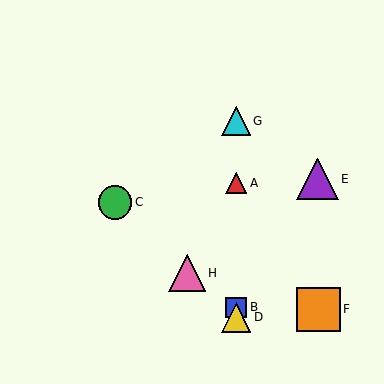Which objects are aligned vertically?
Objects A, B, D, G are aligned vertically.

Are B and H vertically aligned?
No, B is at x≈236 and H is at x≈187.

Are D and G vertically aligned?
Yes, both are at x≈236.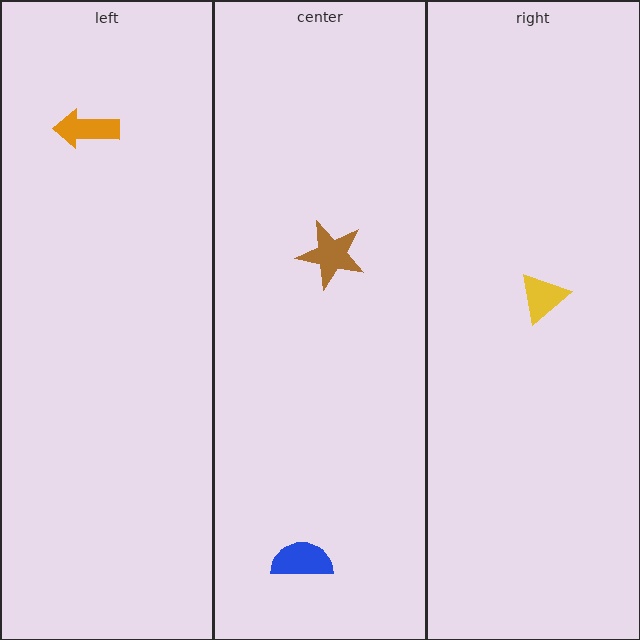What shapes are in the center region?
The brown star, the blue semicircle.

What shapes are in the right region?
The yellow triangle.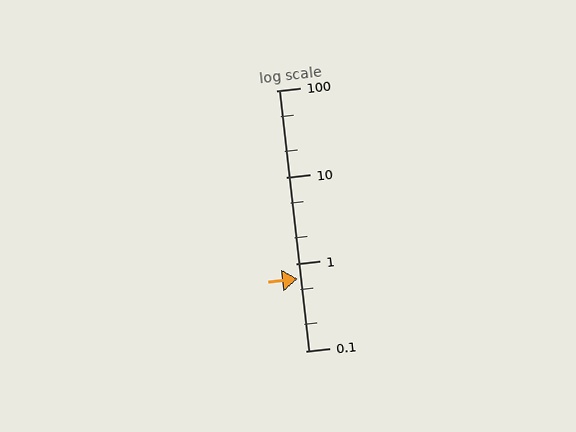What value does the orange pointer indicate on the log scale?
The pointer indicates approximately 0.67.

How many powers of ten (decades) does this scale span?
The scale spans 3 decades, from 0.1 to 100.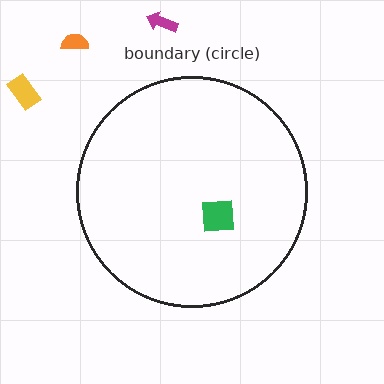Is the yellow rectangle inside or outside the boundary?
Outside.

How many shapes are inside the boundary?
1 inside, 3 outside.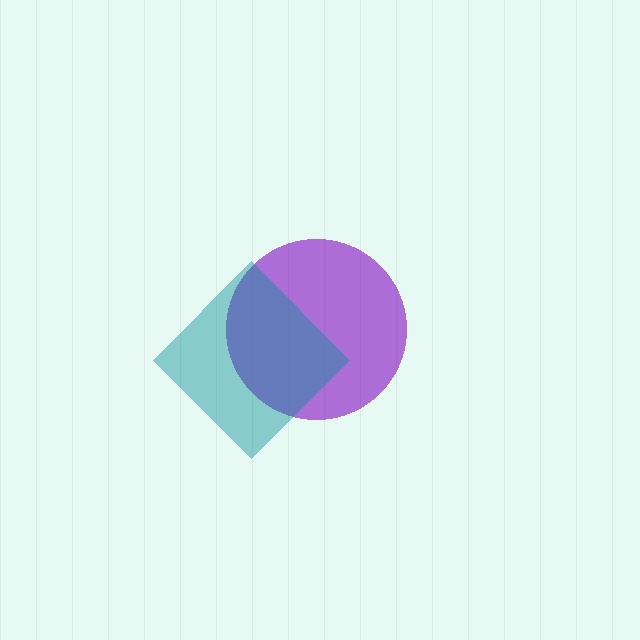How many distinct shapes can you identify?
There are 2 distinct shapes: a purple circle, a teal diamond.